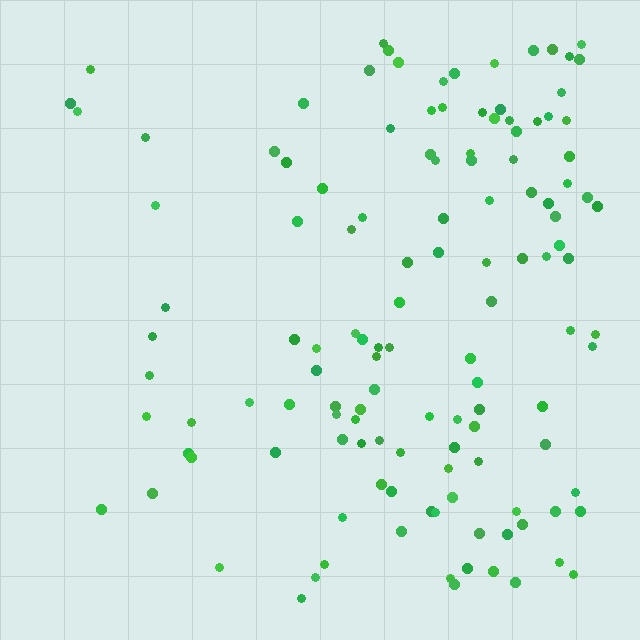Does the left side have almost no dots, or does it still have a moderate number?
Still a moderate number, just noticeably fewer than the right.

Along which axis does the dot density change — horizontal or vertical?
Horizontal.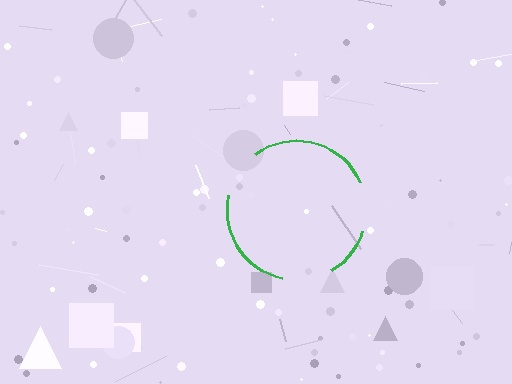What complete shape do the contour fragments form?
The contour fragments form a circle.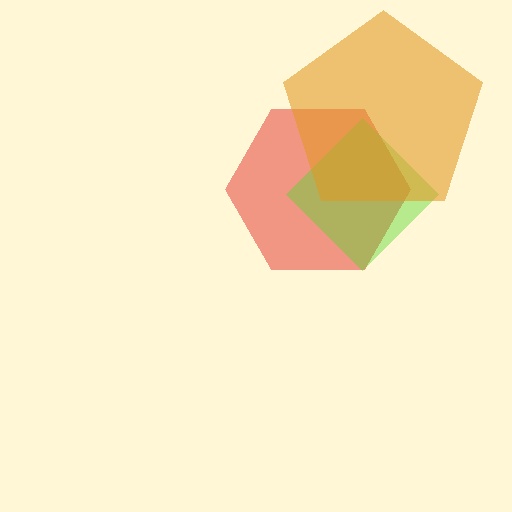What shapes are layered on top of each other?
The layered shapes are: a red hexagon, a lime diamond, an orange pentagon.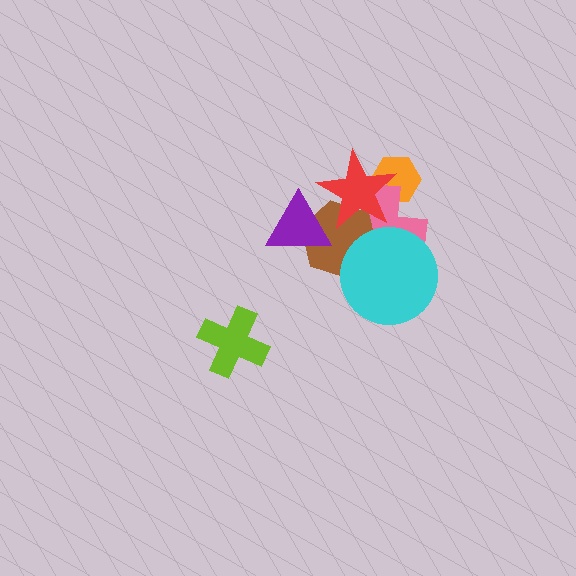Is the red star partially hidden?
Yes, it is partially covered by another shape.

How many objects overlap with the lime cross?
0 objects overlap with the lime cross.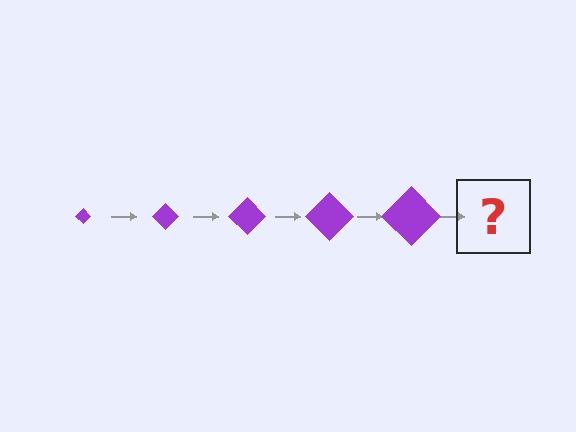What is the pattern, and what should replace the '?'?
The pattern is that the diamond gets progressively larger each step. The '?' should be a purple diamond, larger than the previous one.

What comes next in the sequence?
The next element should be a purple diamond, larger than the previous one.